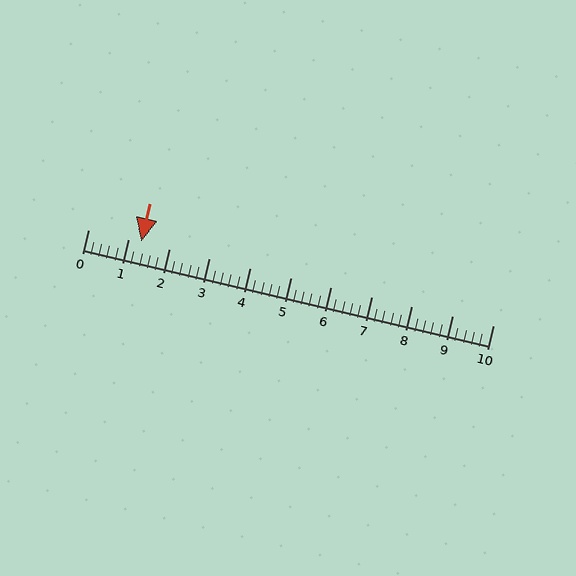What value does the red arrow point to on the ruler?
The red arrow points to approximately 1.3.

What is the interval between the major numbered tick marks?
The major tick marks are spaced 1 units apart.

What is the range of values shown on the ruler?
The ruler shows values from 0 to 10.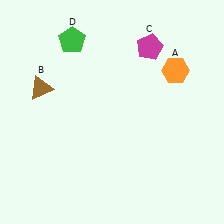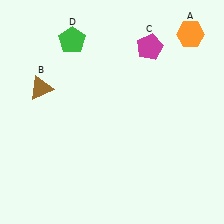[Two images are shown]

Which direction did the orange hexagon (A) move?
The orange hexagon (A) moved up.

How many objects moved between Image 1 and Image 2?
1 object moved between the two images.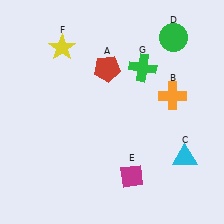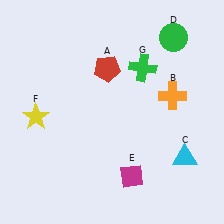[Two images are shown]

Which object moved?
The yellow star (F) moved down.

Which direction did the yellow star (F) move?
The yellow star (F) moved down.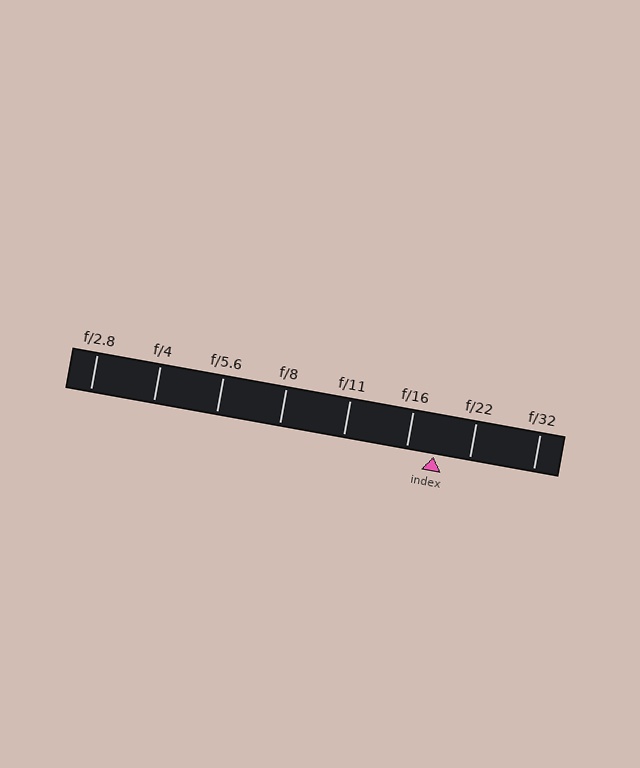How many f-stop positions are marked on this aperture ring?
There are 8 f-stop positions marked.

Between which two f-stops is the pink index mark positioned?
The index mark is between f/16 and f/22.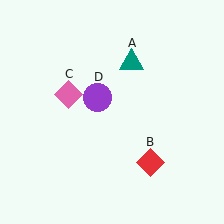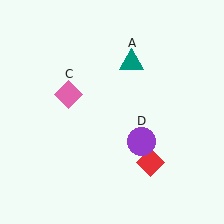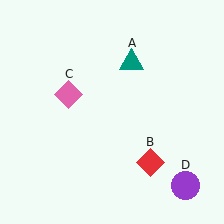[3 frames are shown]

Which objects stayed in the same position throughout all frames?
Teal triangle (object A) and red diamond (object B) and pink diamond (object C) remained stationary.